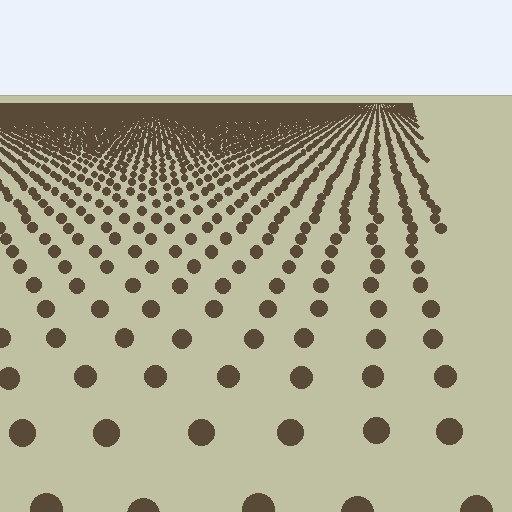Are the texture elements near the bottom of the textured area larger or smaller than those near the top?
Larger. Near the bottom, elements are closer to the viewer and appear at a bigger on-screen size.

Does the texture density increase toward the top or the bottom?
Density increases toward the top.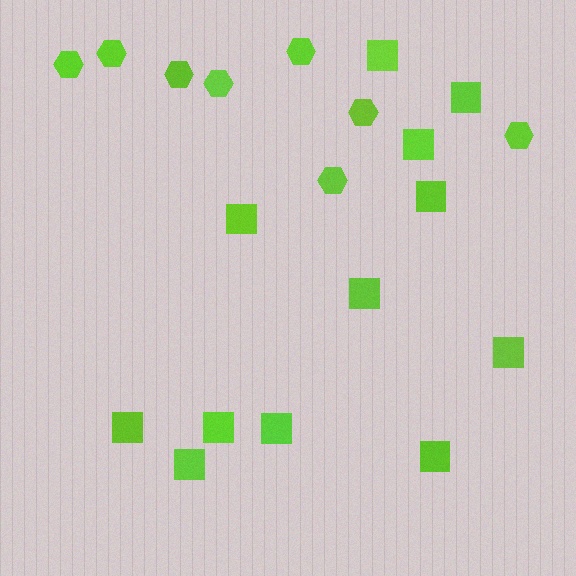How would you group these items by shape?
There are 2 groups: one group of hexagons (8) and one group of squares (12).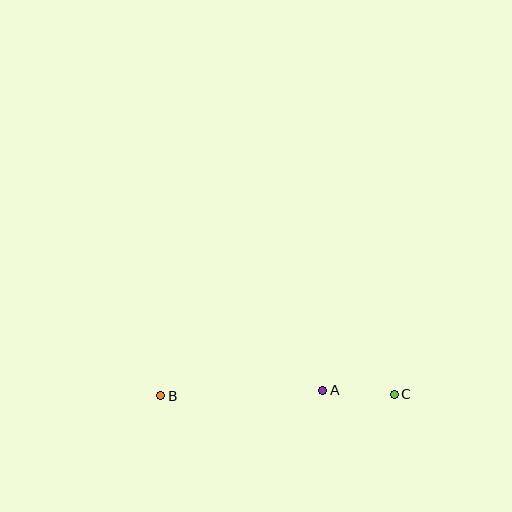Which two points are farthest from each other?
Points B and C are farthest from each other.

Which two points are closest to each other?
Points A and C are closest to each other.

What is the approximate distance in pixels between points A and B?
The distance between A and B is approximately 162 pixels.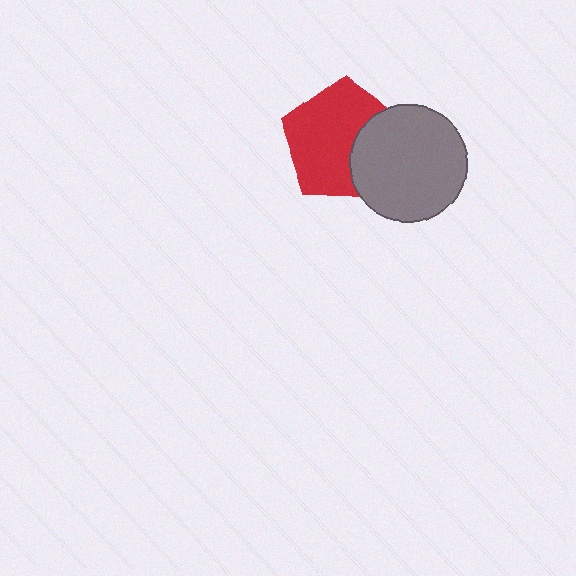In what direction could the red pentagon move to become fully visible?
The red pentagon could move left. That would shift it out from behind the gray circle entirely.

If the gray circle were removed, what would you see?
You would see the complete red pentagon.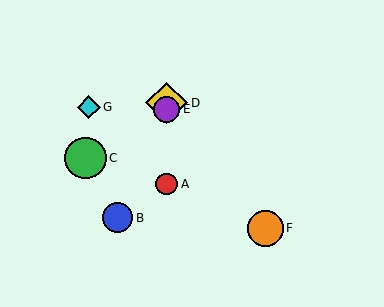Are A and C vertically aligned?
No, A is at x≈167 and C is at x≈85.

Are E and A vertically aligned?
Yes, both are at x≈167.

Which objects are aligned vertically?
Objects A, D, E are aligned vertically.